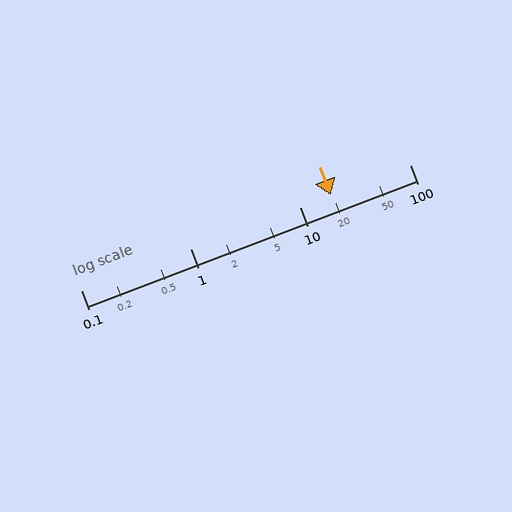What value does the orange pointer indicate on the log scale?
The pointer indicates approximately 19.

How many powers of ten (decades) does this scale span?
The scale spans 3 decades, from 0.1 to 100.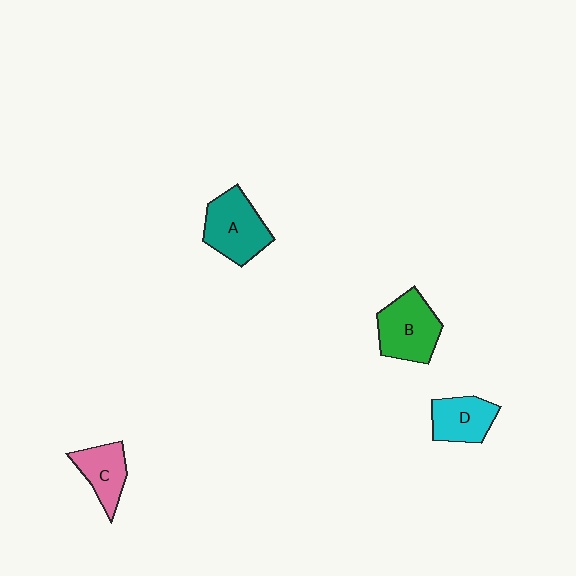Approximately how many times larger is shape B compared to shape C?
Approximately 1.4 times.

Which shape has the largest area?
Shape A (teal).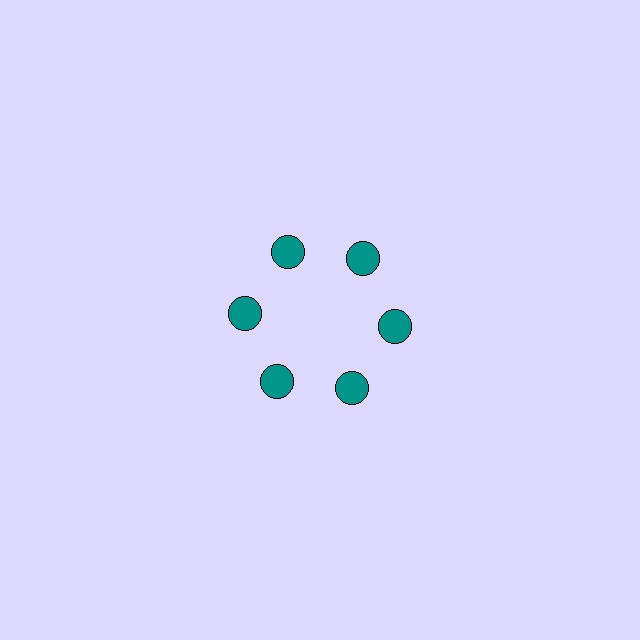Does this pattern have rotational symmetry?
Yes, this pattern has 6-fold rotational symmetry. It looks the same after rotating 60 degrees around the center.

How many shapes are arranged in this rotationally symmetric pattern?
There are 6 shapes, arranged in 6 groups of 1.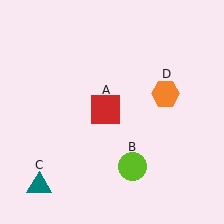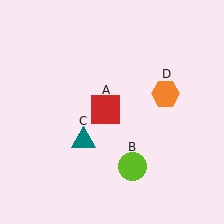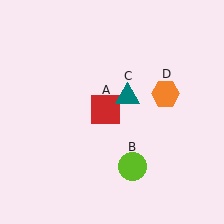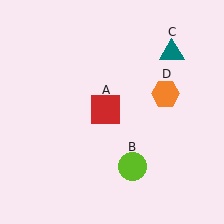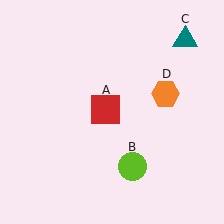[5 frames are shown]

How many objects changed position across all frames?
1 object changed position: teal triangle (object C).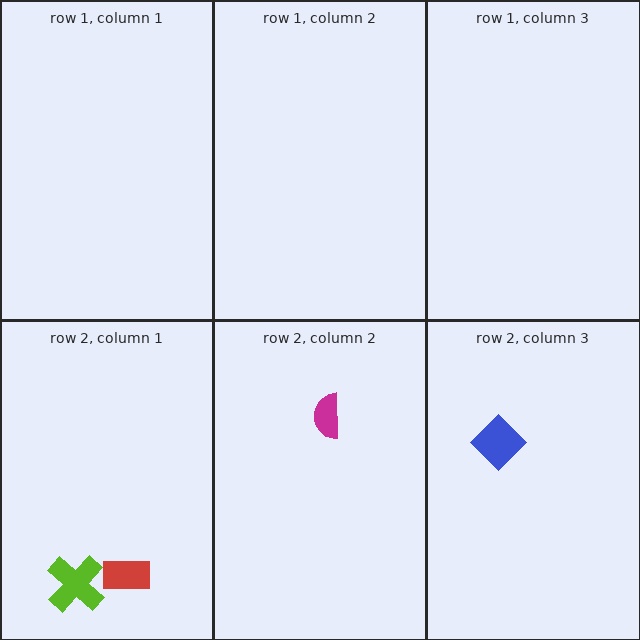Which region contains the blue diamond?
The row 2, column 3 region.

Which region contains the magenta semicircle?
The row 2, column 2 region.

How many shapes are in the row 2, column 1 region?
2.